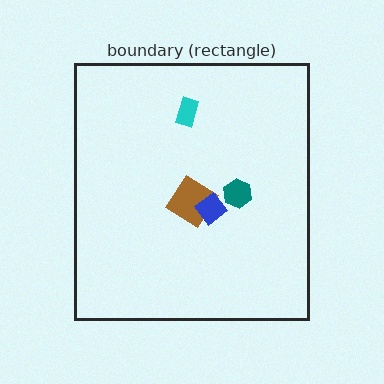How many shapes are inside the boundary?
4 inside, 0 outside.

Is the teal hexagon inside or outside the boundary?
Inside.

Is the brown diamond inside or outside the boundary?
Inside.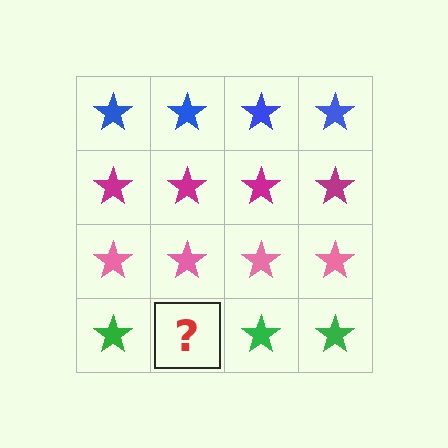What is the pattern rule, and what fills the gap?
The rule is that each row has a consistent color. The gap should be filled with a green star.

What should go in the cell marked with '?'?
The missing cell should contain a green star.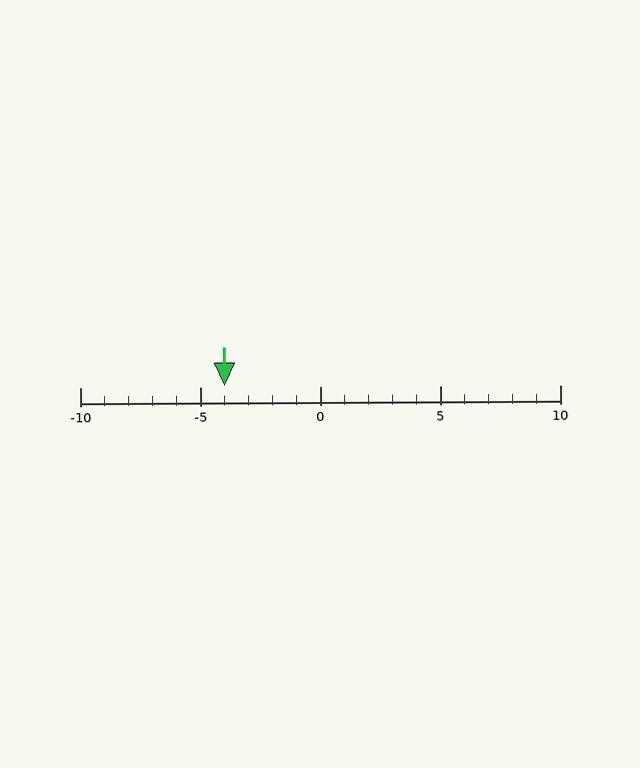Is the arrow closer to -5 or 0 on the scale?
The arrow is closer to -5.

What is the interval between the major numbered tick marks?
The major tick marks are spaced 5 units apart.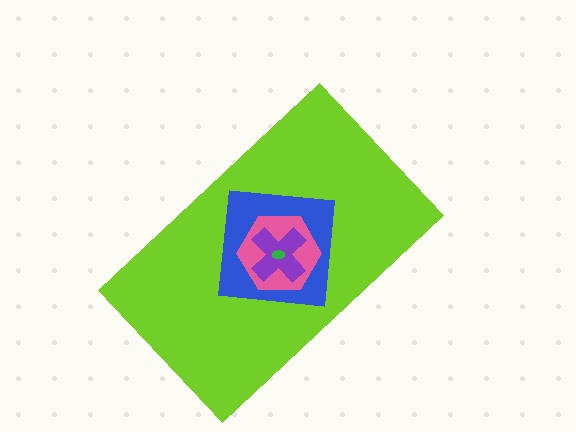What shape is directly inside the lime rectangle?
The blue square.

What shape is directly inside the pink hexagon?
The purple cross.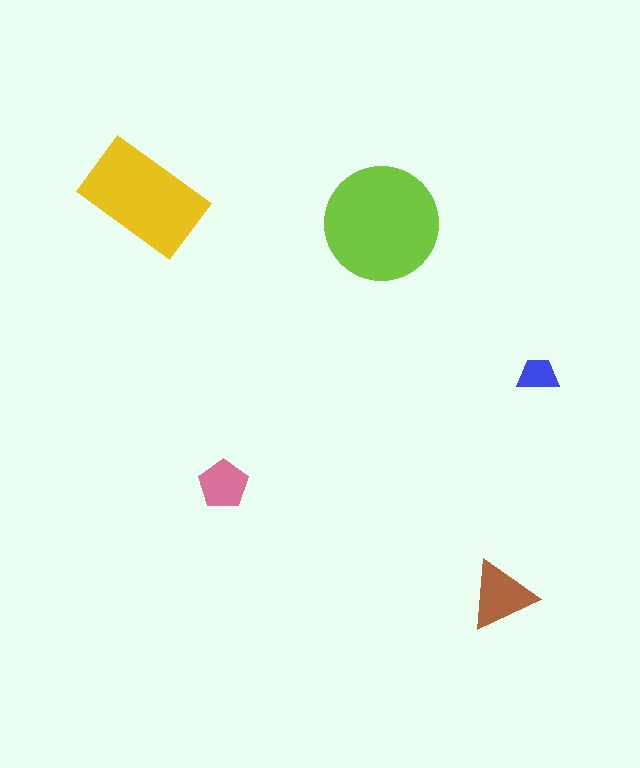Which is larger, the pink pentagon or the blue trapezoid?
The pink pentagon.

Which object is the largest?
The lime circle.